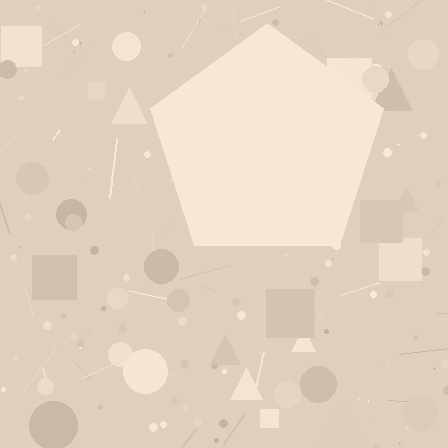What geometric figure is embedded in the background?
A pentagon is embedded in the background.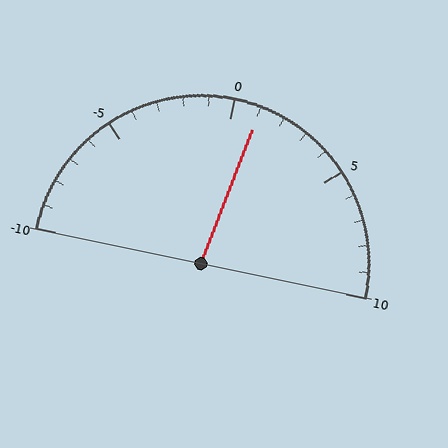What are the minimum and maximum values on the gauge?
The gauge ranges from -10 to 10.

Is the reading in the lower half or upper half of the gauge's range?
The reading is in the upper half of the range (-10 to 10).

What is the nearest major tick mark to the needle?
The nearest major tick mark is 0.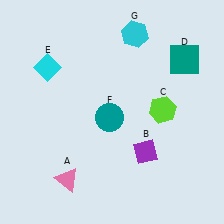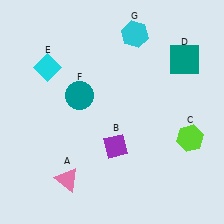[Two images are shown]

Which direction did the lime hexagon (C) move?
The lime hexagon (C) moved down.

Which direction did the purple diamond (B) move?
The purple diamond (B) moved left.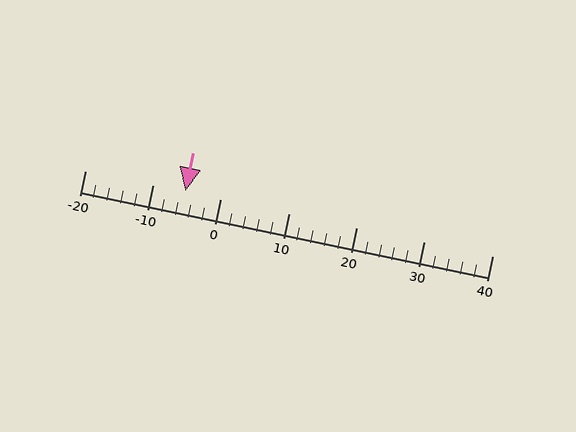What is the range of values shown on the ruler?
The ruler shows values from -20 to 40.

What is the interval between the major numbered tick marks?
The major tick marks are spaced 10 units apart.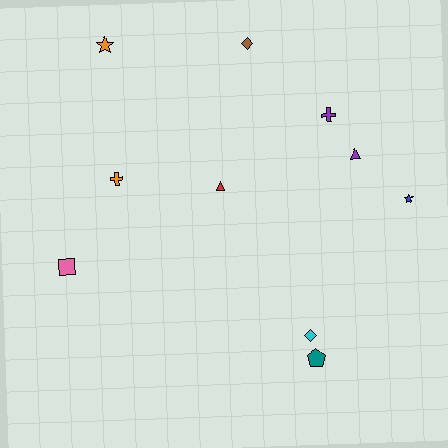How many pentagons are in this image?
There is 1 pentagon.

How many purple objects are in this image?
There are 2 purple objects.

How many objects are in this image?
There are 10 objects.